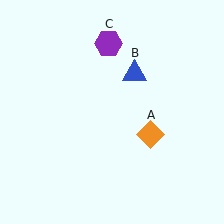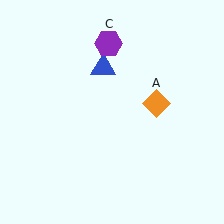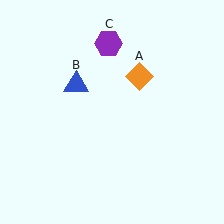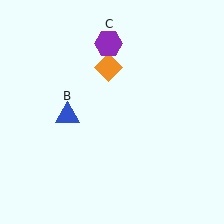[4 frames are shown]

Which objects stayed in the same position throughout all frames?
Purple hexagon (object C) remained stationary.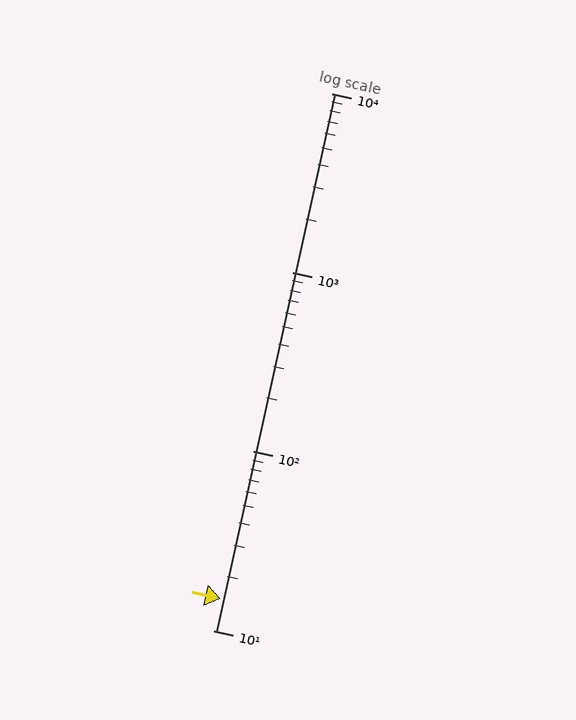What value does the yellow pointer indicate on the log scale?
The pointer indicates approximately 15.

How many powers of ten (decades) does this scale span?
The scale spans 3 decades, from 10 to 10000.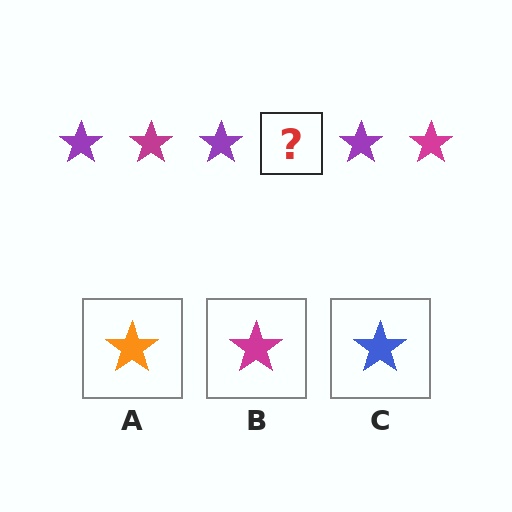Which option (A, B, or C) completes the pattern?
B.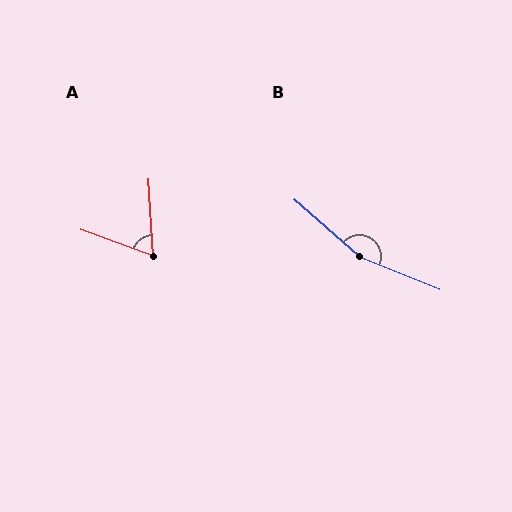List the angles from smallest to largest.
A (67°), B (161°).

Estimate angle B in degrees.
Approximately 161 degrees.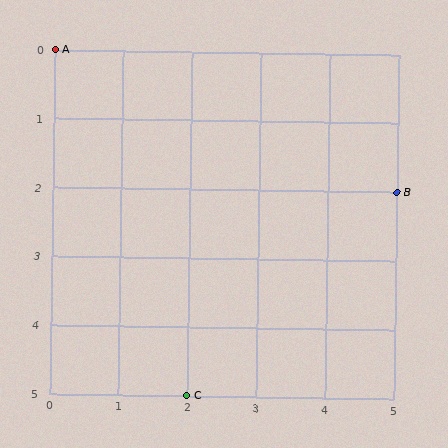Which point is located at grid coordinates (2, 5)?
Point C is at (2, 5).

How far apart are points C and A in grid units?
Points C and A are 2 columns and 5 rows apart (about 5.4 grid units diagonally).